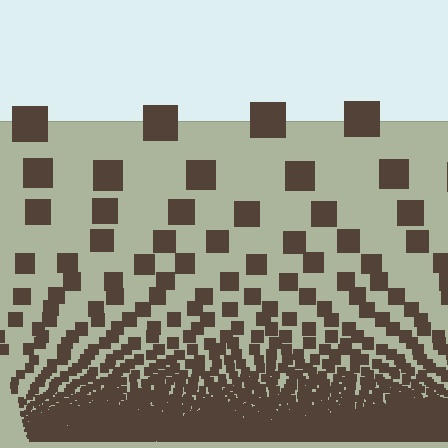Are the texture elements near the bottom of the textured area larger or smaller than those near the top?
Smaller. The gradient is inverted — elements near the bottom are smaller and denser.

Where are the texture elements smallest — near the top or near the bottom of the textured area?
Near the bottom.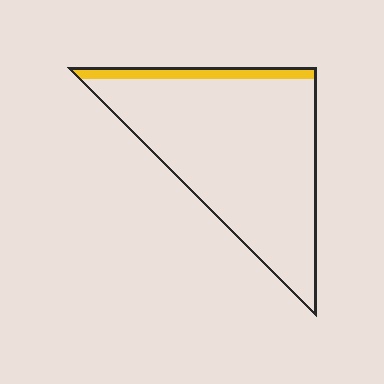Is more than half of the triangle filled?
No.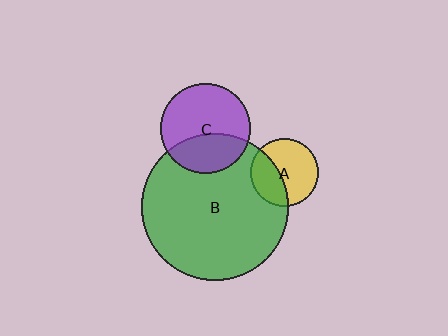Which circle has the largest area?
Circle B (green).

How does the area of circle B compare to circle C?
Approximately 2.7 times.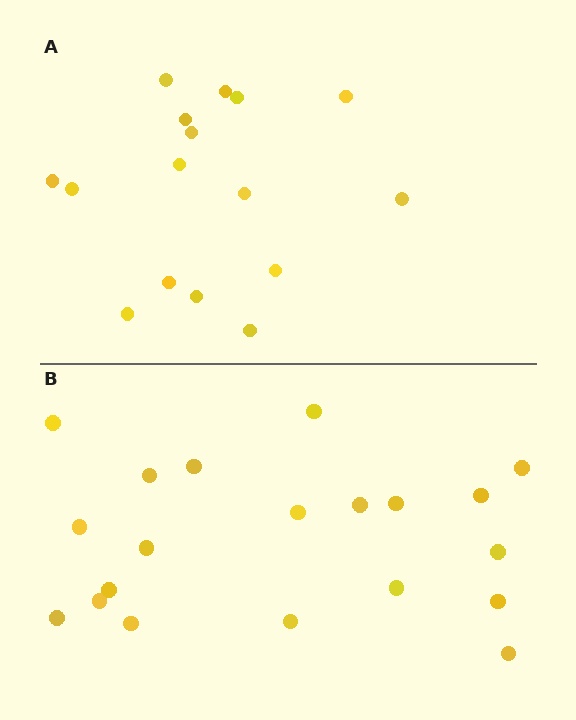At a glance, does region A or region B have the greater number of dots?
Region B (the bottom region) has more dots.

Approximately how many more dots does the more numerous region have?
Region B has about 4 more dots than region A.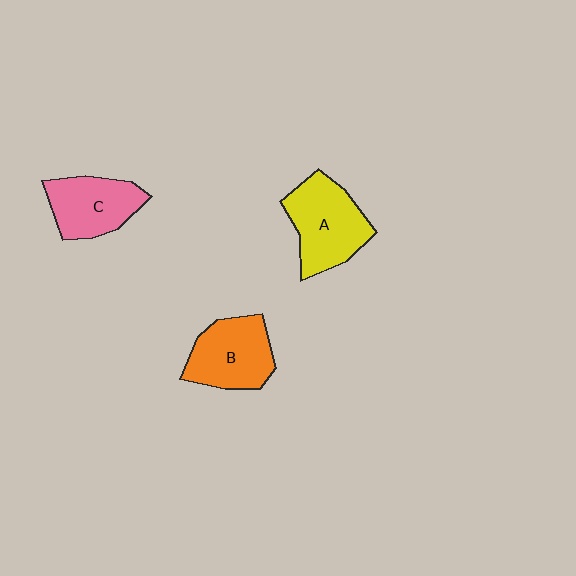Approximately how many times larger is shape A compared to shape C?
Approximately 1.2 times.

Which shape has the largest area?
Shape A (yellow).